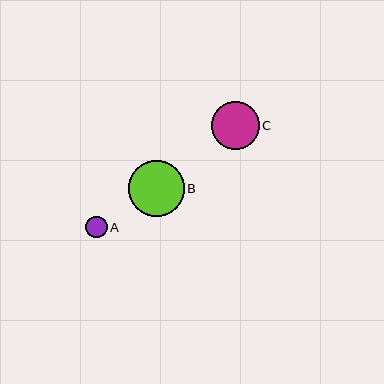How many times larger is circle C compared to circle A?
Circle C is approximately 2.3 times the size of circle A.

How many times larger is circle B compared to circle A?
Circle B is approximately 2.6 times the size of circle A.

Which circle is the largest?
Circle B is the largest with a size of approximately 56 pixels.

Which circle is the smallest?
Circle A is the smallest with a size of approximately 21 pixels.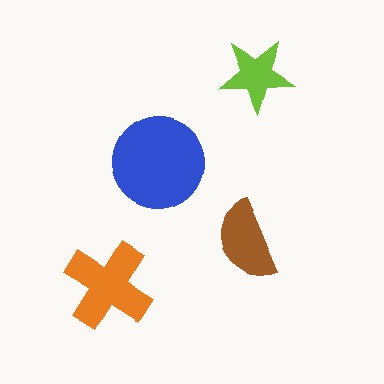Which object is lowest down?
The orange cross is bottommost.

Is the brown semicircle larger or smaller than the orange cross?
Smaller.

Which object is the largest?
The blue circle.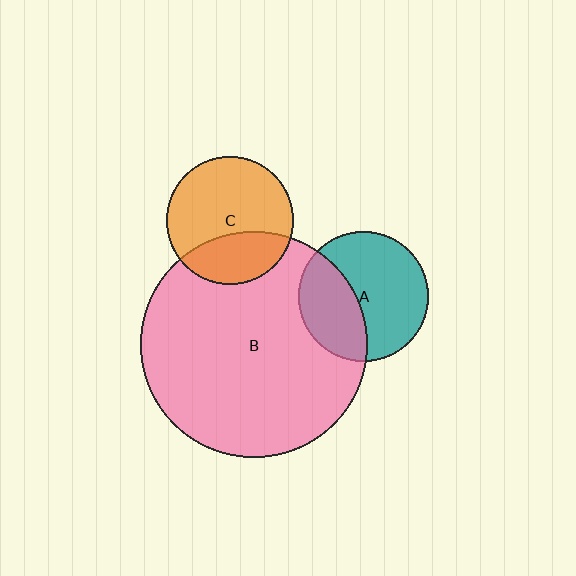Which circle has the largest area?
Circle B (pink).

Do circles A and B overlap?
Yes.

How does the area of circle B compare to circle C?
Approximately 3.1 times.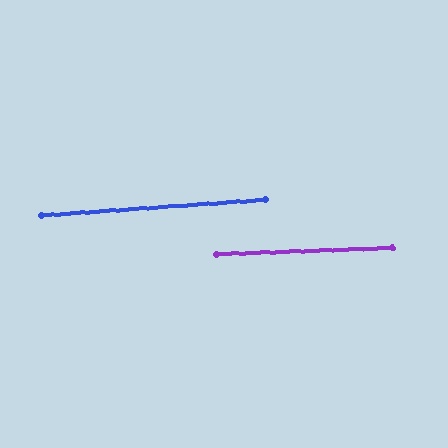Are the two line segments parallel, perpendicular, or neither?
Parallel — their directions differ by only 1.9°.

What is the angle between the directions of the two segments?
Approximately 2 degrees.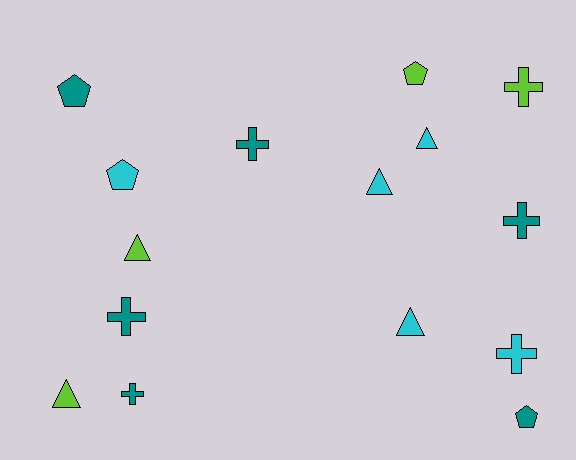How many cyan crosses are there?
There is 1 cyan cross.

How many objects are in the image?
There are 15 objects.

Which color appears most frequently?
Teal, with 6 objects.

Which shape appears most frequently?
Cross, with 6 objects.